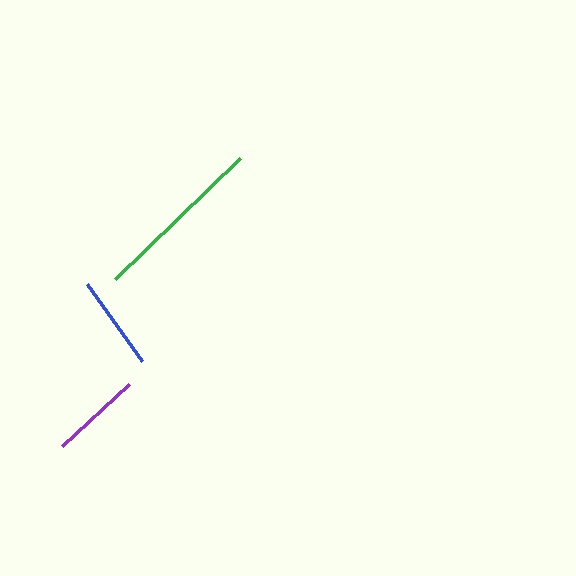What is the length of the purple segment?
The purple segment is approximately 91 pixels long.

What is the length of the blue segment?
The blue segment is approximately 95 pixels long.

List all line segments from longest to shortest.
From longest to shortest: green, blue, purple.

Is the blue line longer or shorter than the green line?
The green line is longer than the blue line.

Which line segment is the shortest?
The purple line is the shortest at approximately 91 pixels.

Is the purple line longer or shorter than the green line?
The green line is longer than the purple line.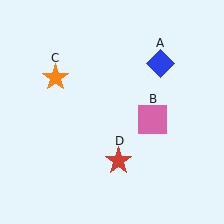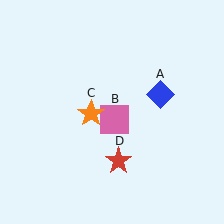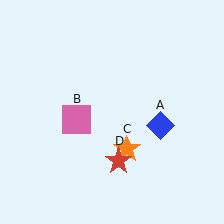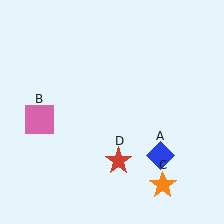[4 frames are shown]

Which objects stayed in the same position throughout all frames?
Red star (object D) remained stationary.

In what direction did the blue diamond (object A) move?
The blue diamond (object A) moved down.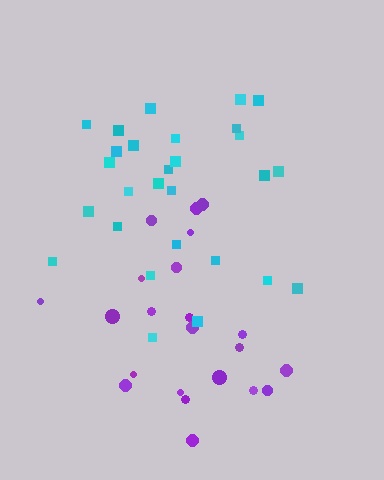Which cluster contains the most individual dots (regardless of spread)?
Cyan (28).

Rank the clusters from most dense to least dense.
cyan, purple.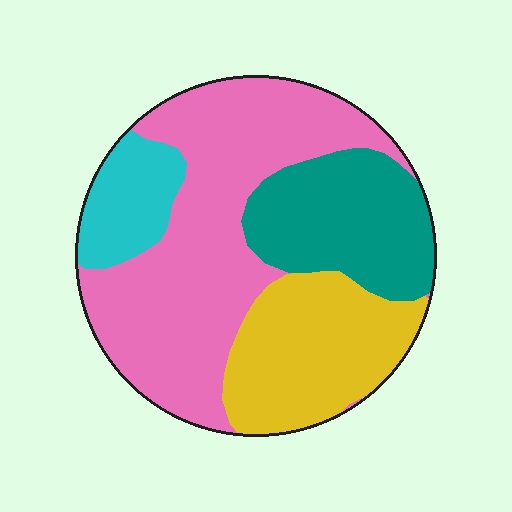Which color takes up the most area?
Pink, at roughly 45%.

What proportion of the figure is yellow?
Yellow covers around 25% of the figure.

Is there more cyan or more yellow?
Yellow.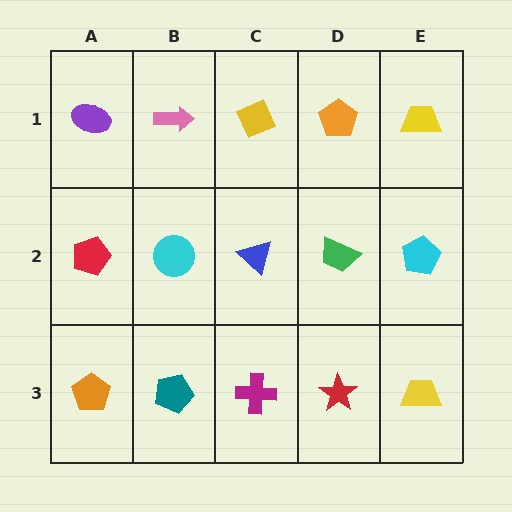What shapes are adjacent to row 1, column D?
A green trapezoid (row 2, column D), a yellow diamond (row 1, column C), a yellow trapezoid (row 1, column E).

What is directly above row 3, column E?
A cyan pentagon.